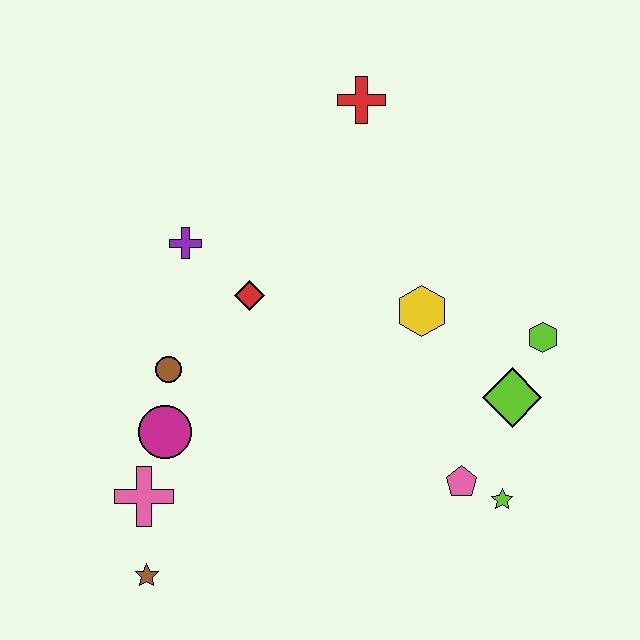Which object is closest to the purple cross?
The red diamond is closest to the purple cross.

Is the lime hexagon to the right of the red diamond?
Yes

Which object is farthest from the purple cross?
The lime star is farthest from the purple cross.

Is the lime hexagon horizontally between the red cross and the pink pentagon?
No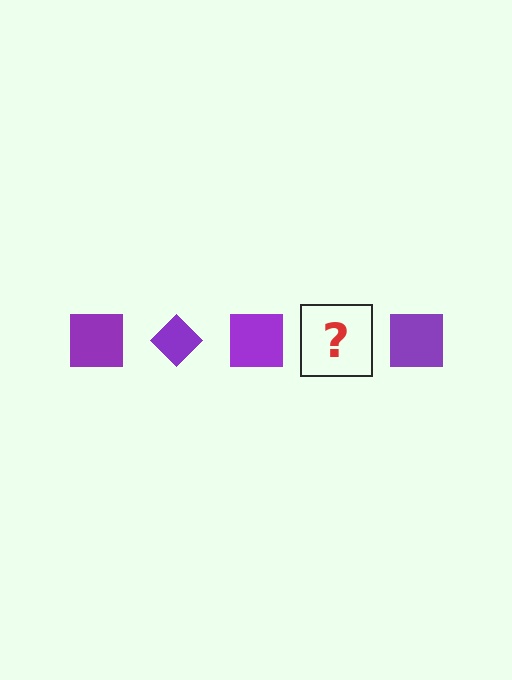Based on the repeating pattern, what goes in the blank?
The blank should be a purple diamond.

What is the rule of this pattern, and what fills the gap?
The rule is that the pattern cycles through square, diamond shapes in purple. The gap should be filled with a purple diamond.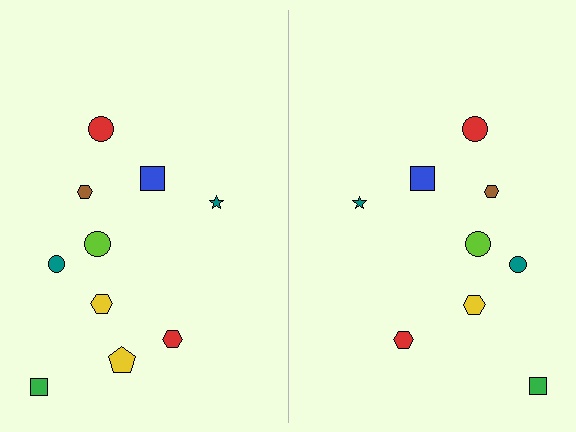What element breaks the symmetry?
A yellow pentagon is missing from the right side.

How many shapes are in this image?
There are 19 shapes in this image.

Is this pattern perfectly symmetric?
No, the pattern is not perfectly symmetric. A yellow pentagon is missing from the right side.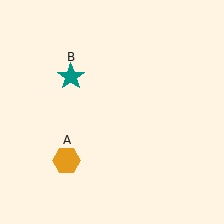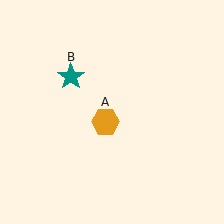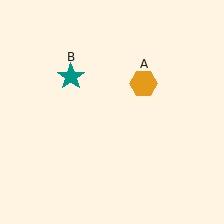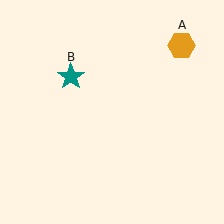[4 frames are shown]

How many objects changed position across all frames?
1 object changed position: orange hexagon (object A).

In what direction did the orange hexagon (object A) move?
The orange hexagon (object A) moved up and to the right.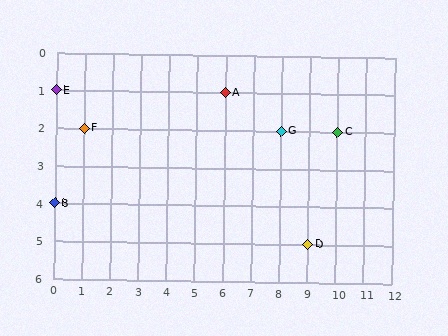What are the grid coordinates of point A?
Point A is at grid coordinates (6, 1).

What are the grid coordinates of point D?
Point D is at grid coordinates (9, 5).